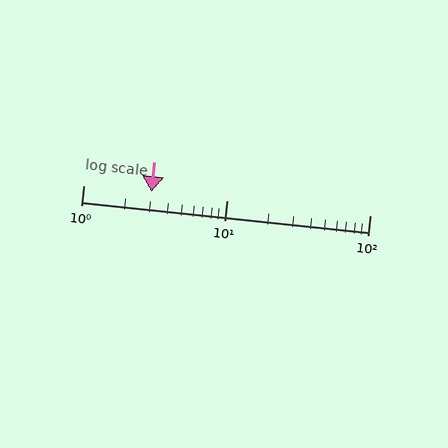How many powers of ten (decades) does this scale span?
The scale spans 2 decades, from 1 to 100.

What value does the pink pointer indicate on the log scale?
The pointer indicates approximately 3.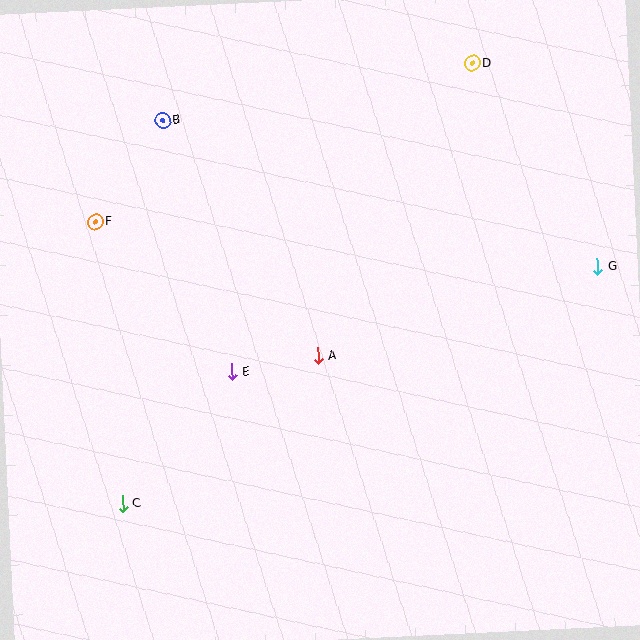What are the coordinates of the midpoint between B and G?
The midpoint between B and G is at (380, 193).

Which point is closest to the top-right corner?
Point D is closest to the top-right corner.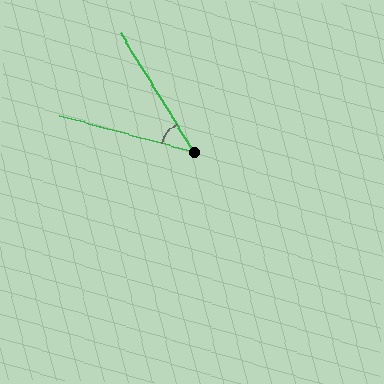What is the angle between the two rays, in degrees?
Approximately 43 degrees.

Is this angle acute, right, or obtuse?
It is acute.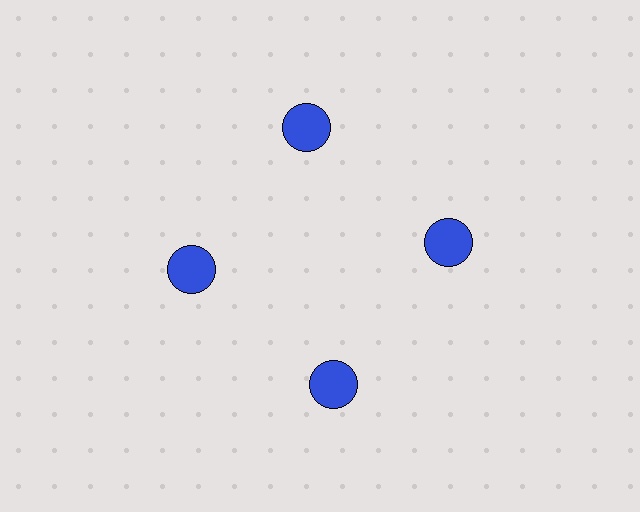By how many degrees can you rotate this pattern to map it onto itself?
The pattern maps onto itself every 90 degrees of rotation.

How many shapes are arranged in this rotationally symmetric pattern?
There are 4 shapes, arranged in 4 groups of 1.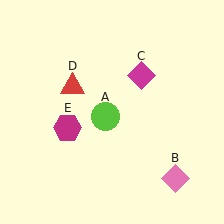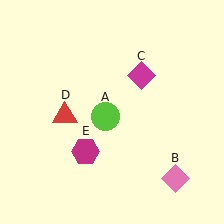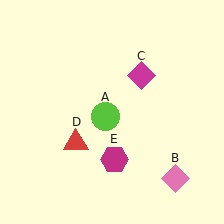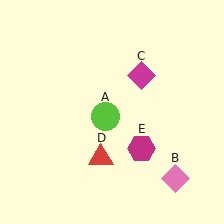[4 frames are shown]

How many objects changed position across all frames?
2 objects changed position: red triangle (object D), magenta hexagon (object E).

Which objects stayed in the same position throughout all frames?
Lime circle (object A) and pink diamond (object B) and magenta diamond (object C) remained stationary.